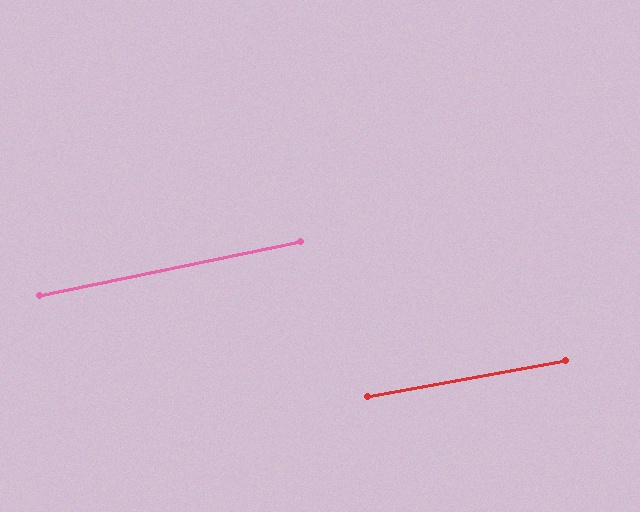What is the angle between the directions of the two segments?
Approximately 1 degree.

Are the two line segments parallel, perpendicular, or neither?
Parallel — their directions differ by only 1.4°.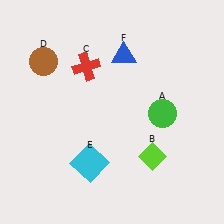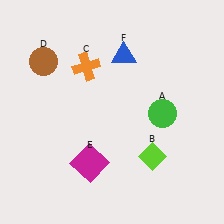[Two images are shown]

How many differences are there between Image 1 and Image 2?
There are 2 differences between the two images.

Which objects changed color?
C changed from red to orange. E changed from cyan to magenta.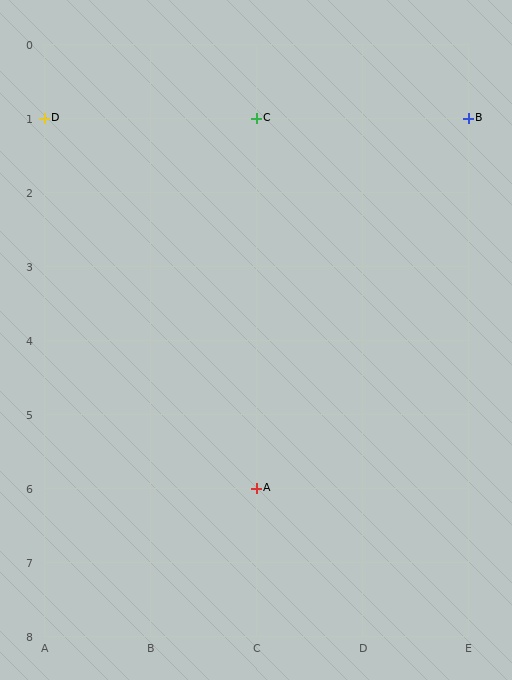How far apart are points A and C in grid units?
Points A and C are 5 rows apart.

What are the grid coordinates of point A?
Point A is at grid coordinates (C, 6).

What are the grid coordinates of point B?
Point B is at grid coordinates (E, 1).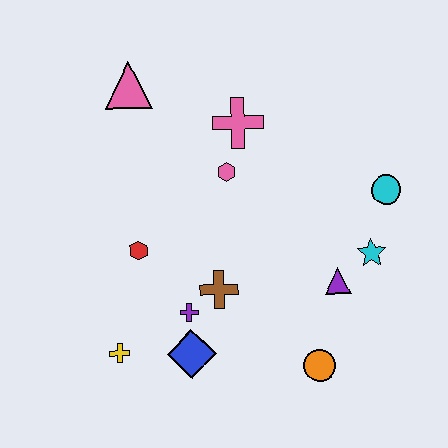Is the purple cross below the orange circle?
No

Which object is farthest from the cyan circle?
The yellow cross is farthest from the cyan circle.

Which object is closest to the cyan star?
The purple triangle is closest to the cyan star.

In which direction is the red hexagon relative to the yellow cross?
The red hexagon is above the yellow cross.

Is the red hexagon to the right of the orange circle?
No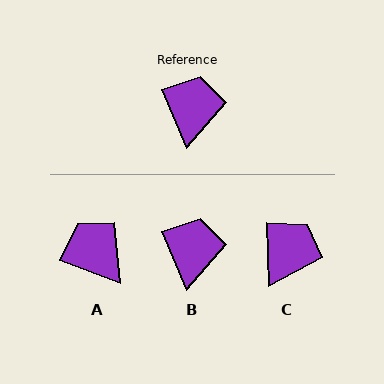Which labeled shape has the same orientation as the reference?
B.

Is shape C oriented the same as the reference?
No, it is off by about 21 degrees.